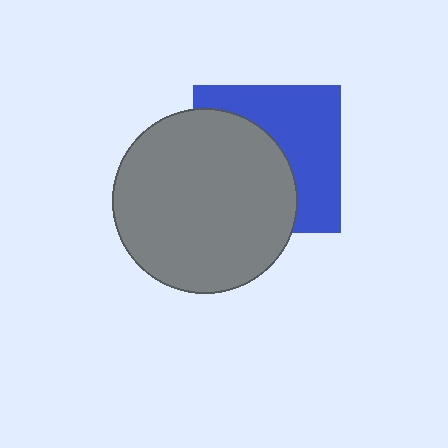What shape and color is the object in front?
The object in front is a gray circle.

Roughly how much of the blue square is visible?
About half of it is visible (roughly 49%).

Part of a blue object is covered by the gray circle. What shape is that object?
It is a square.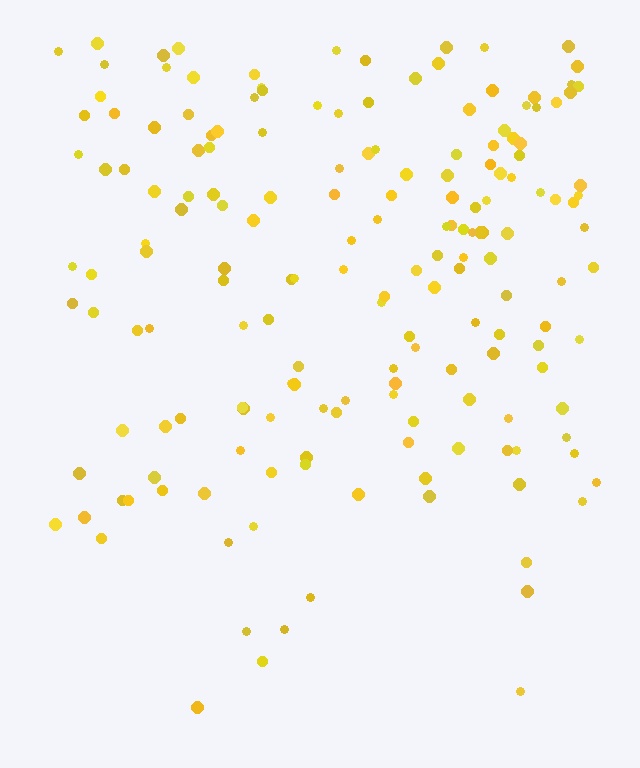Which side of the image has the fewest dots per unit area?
The bottom.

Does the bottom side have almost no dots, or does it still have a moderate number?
Still a moderate number, just noticeably fewer than the top.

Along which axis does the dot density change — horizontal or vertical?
Vertical.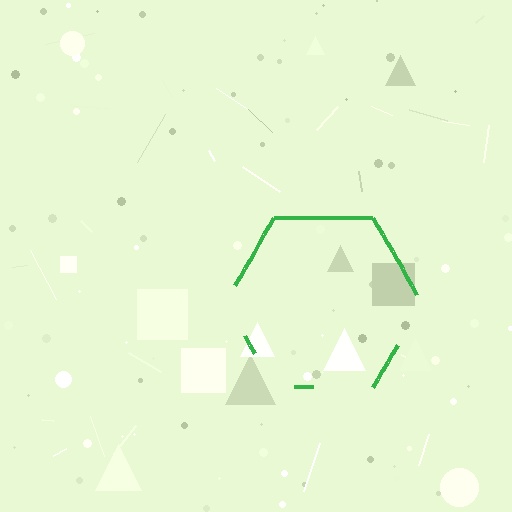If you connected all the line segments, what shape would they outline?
They would outline a hexagon.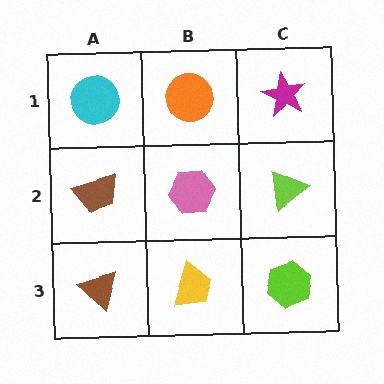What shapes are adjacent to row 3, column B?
A pink hexagon (row 2, column B), a brown triangle (row 3, column A), a lime hexagon (row 3, column C).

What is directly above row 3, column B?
A pink hexagon.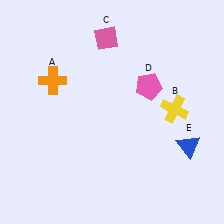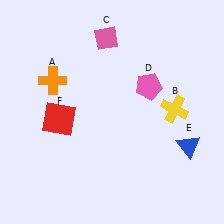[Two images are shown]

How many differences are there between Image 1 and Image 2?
There is 1 difference between the two images.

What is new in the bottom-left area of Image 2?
A red square (F) was added in the bottom-left area of Image 2.